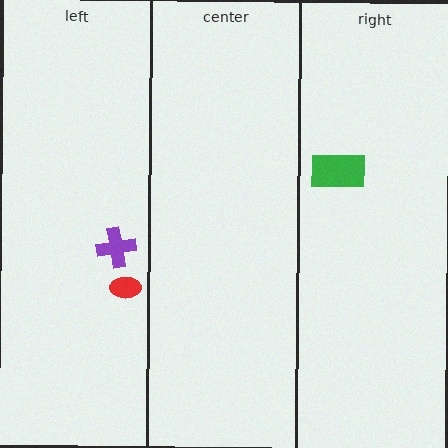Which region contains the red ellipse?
The left region.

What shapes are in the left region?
The purple cross, the red ellipse.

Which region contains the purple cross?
The left region.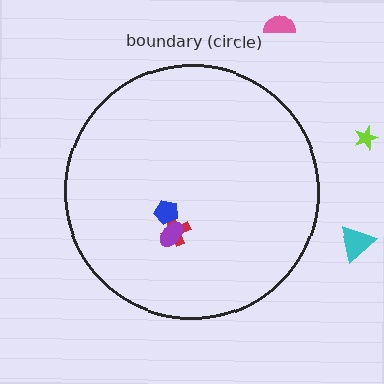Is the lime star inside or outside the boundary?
Outside.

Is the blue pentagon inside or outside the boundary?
Inside.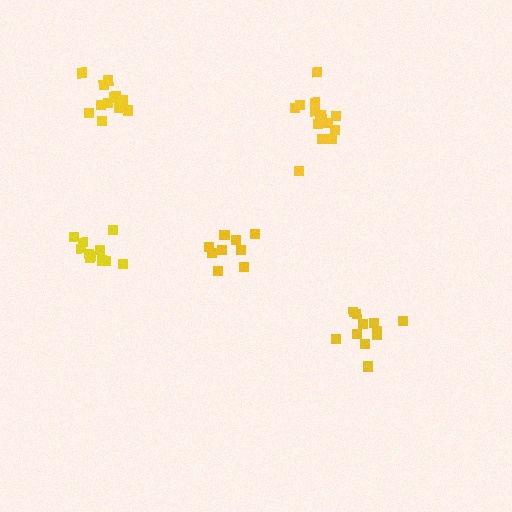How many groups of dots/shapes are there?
There are 5 groups.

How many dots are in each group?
Group 1: 12 dots, Group 2: 11 dots, Group 3: 11 dots, Group 4: 14 dots, Group 5: 9 dots (57 total).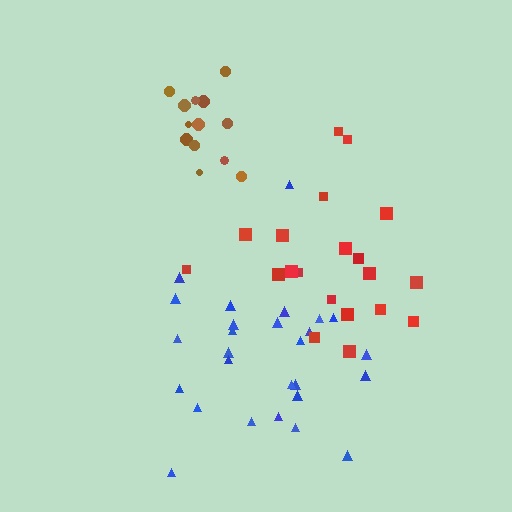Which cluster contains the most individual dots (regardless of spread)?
Blue (27).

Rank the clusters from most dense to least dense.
brown, blue, red.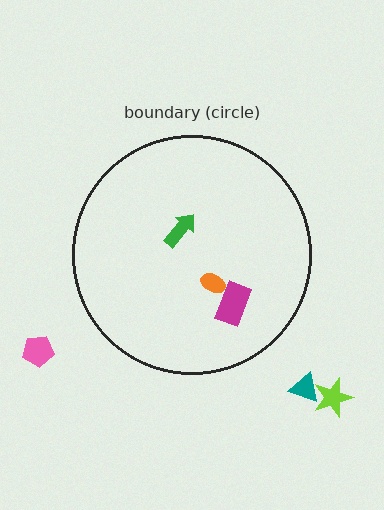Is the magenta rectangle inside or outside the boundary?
Inside.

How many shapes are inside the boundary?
3 inside, 3 outside.